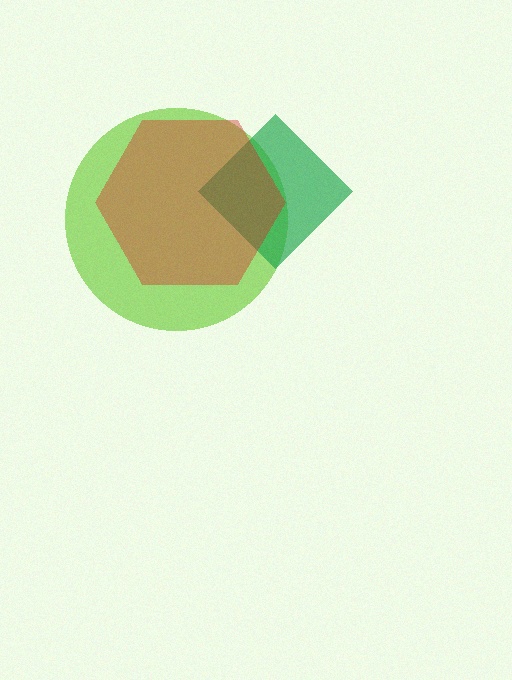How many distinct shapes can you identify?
There are 3 distinct shapes: a lime circle, a green diamond, a red hexagon.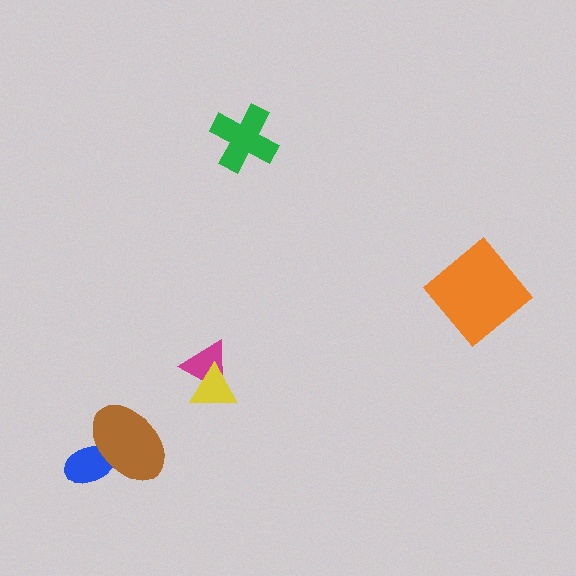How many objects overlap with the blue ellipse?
1 object overlaps with the blue ellipse.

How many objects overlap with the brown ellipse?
1 object overlaps with the brown ellipse.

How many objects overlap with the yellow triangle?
1 object overlaps with the yellow triangle.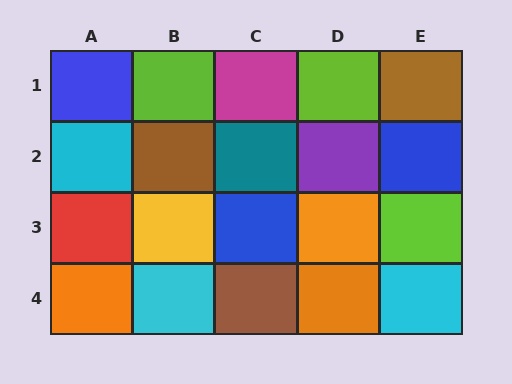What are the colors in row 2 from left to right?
Cyan, brown, teal, purple, blue.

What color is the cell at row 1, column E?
Brown.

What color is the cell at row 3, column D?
Orange.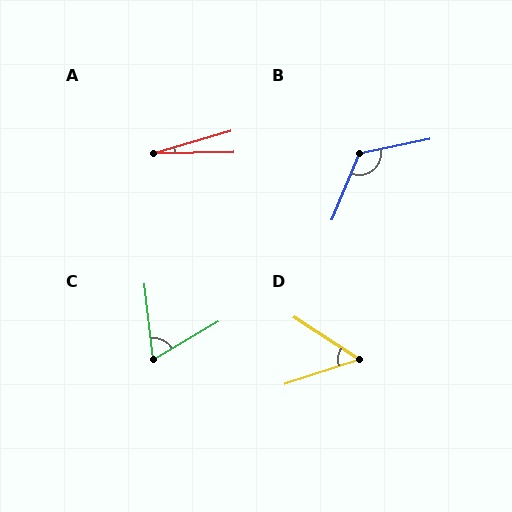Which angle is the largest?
B, at approximately 124 degrees.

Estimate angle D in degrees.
Approximately 51 degrees.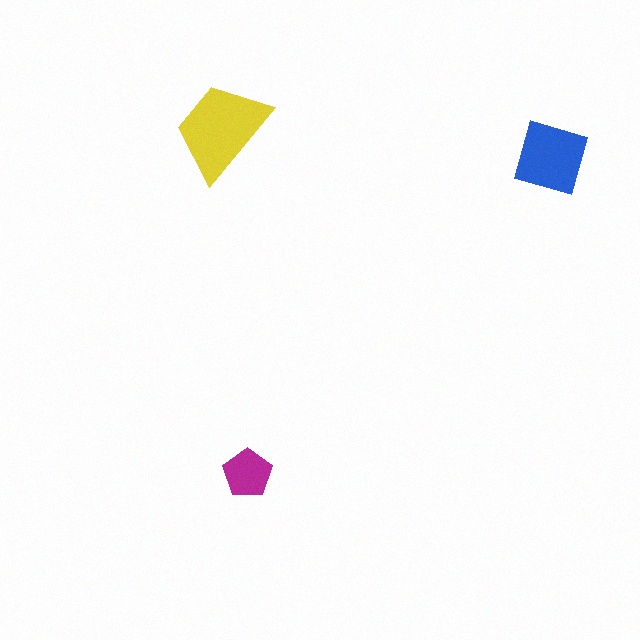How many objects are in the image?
There are 3 objects in the image.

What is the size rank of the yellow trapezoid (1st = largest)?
1st.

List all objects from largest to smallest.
The yellow trapezoid, the blue diamond, the magenta pentagon.